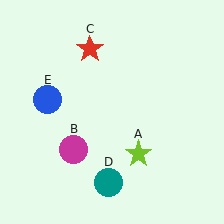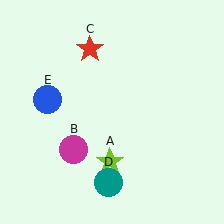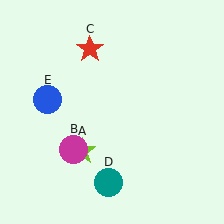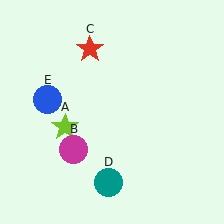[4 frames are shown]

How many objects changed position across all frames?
1 object changed position: lime star (object A).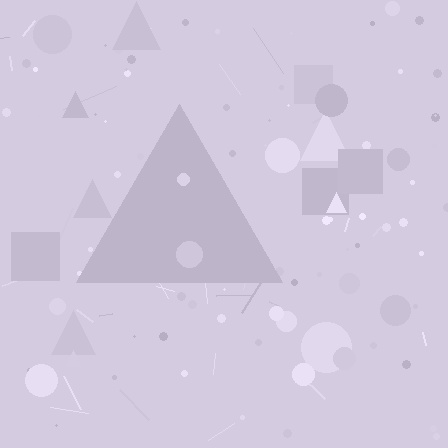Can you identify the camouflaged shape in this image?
The camouflaged shape is a triangle.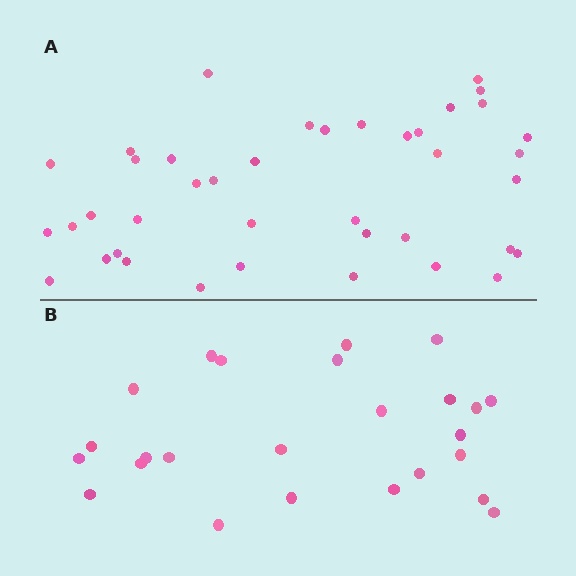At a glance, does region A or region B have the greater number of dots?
Region A (the top region) has more dots.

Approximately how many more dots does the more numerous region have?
Region A has approximately 15 more dots than region B.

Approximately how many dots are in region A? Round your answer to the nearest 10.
About 40 dots.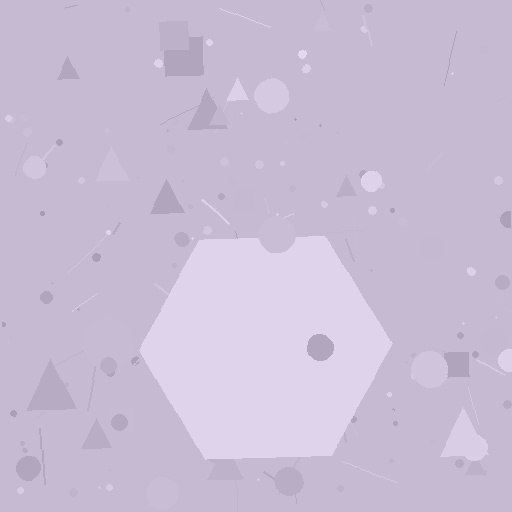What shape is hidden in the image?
A hexagon is hidden in the image.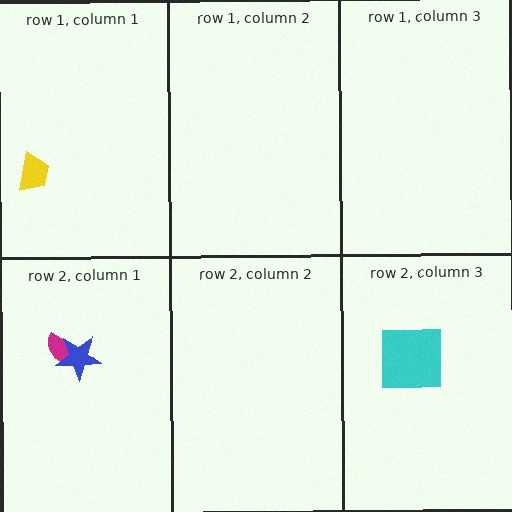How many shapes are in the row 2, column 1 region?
2.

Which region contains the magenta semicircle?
The row 2, column 1 region.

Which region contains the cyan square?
The row 2, column 3 region.